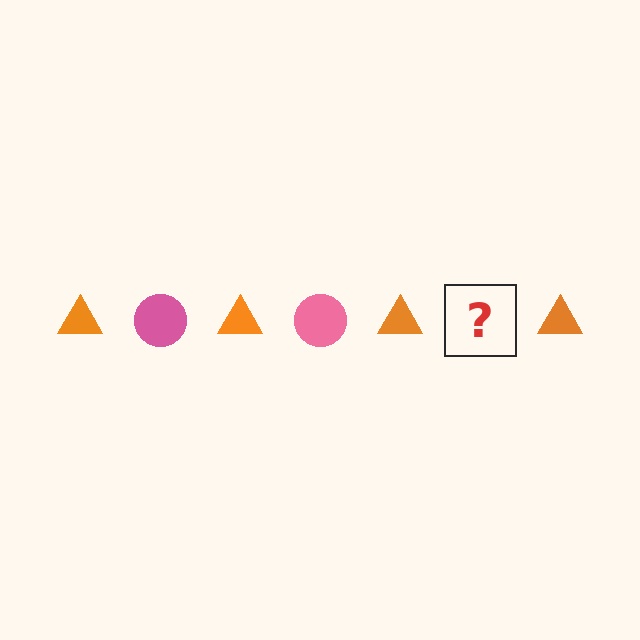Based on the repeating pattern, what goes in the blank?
The blank should be a pink circle.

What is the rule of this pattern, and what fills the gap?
The rule is that the pattern alternates between orange triangle and pink circle. The gap should be filled with a pink circle.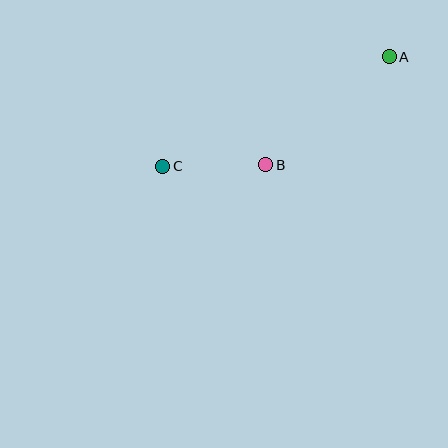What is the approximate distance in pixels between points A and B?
The distance between A and B is approximately 164 pixels.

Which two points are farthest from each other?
Points A and C are farthest from each other.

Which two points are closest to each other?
Points B and C are closest to each other.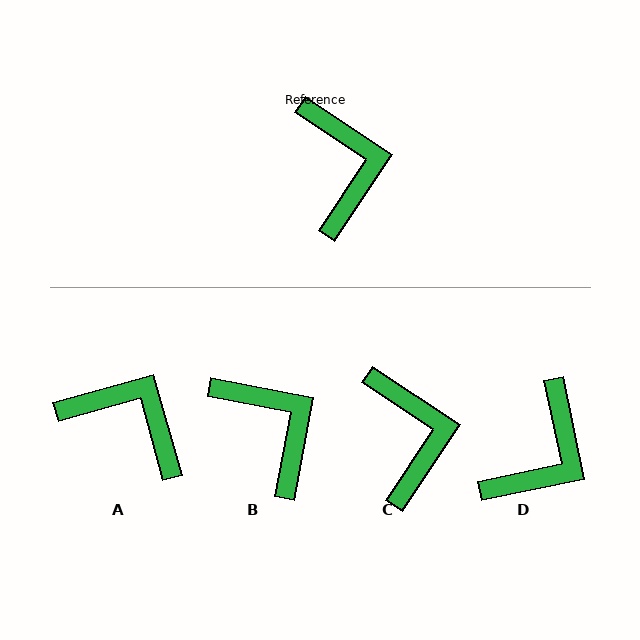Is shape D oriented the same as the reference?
No, it is off by about 45 degrees.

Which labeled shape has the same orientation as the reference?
C.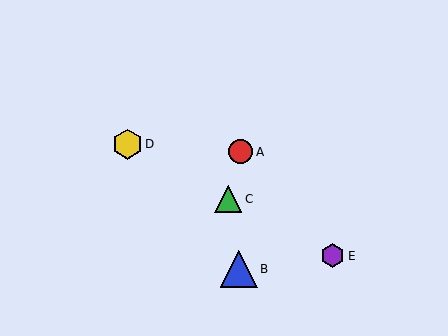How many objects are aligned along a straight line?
3 objects (C, D, E) are aligned along a straight line.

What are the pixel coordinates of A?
Object A is at (241, 152).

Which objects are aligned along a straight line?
Objects C, D, E are aligned along a straight line.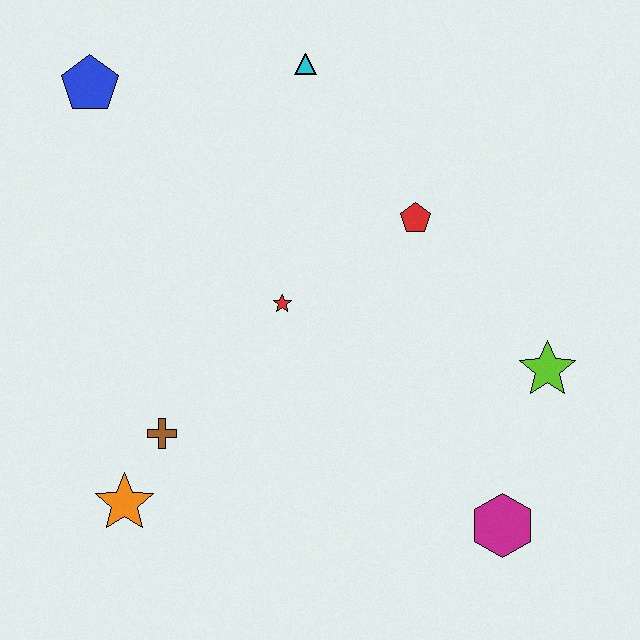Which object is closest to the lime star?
The magenta hexagon is closest to the lime star.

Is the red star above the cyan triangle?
No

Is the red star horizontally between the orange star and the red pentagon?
Yes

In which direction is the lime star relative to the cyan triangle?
The lime star is below the cyan triangle.